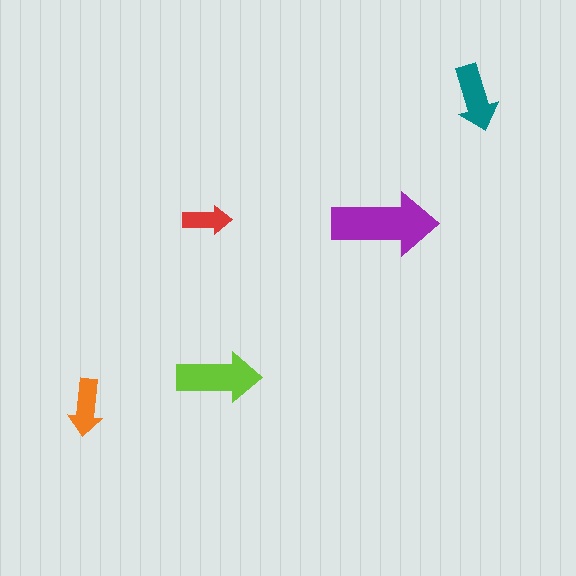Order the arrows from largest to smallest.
the purple one, the lime one, the teal one, the orange one, the red one.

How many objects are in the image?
There are 5 objects in the image.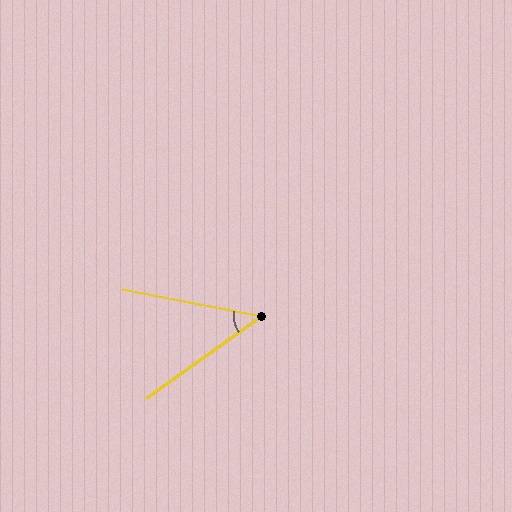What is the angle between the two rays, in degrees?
Approximately 46 degrees.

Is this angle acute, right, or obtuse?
It is acute.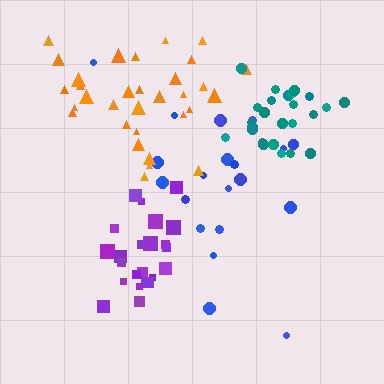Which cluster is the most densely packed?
Teal.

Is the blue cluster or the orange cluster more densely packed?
Orange.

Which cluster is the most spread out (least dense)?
Blue.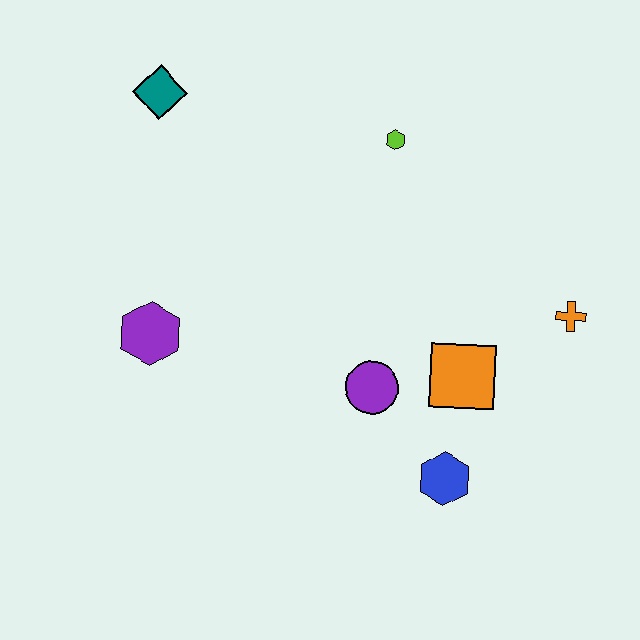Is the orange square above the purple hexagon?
No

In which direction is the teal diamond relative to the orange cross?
The teal diamond is to the left of the orange cross.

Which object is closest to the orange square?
The purple circle is closest to the orange square.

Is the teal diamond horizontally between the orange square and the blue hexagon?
No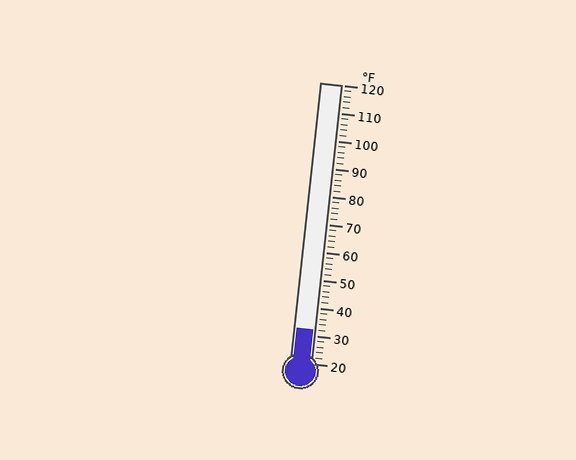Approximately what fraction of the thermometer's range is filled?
The thermometer is filled to approximately 10% of its range.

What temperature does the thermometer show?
The thermometer shows approximately 32°F.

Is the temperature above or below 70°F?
The temperature is below 70°F.